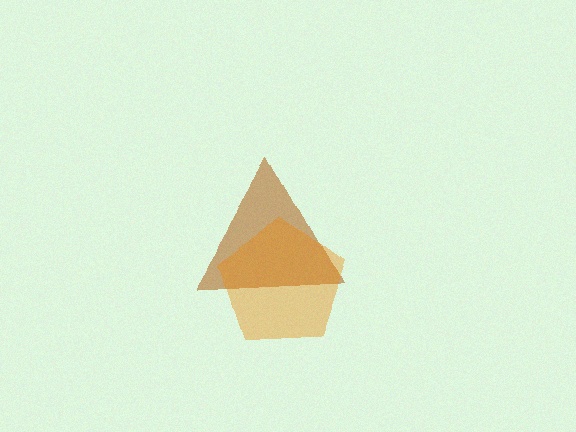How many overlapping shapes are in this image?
There are 2 overlapping shapes in the image.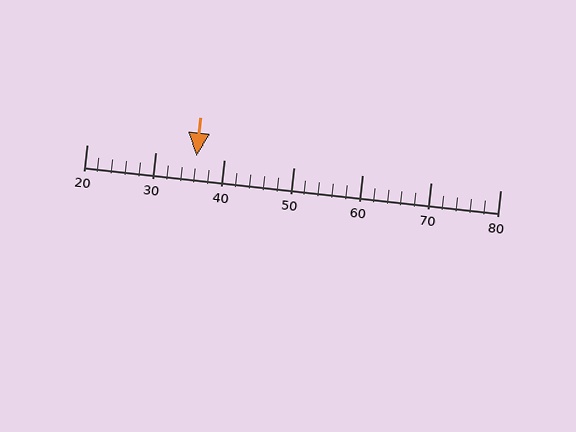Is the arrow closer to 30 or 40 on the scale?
The arrow is closer to 40.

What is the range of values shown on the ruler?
The ruler shows values from 20 to 80.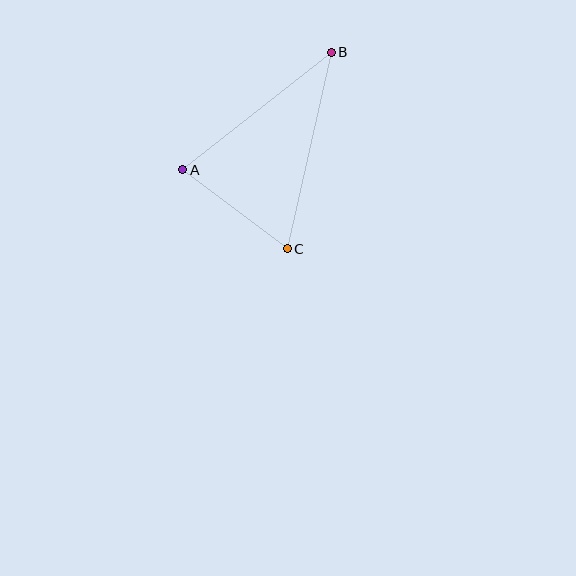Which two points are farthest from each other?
Points B and C are farthest from each other.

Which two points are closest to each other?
Points A and C are closest to each other.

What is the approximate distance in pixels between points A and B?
The distance between A and B is approximately 189 pixels.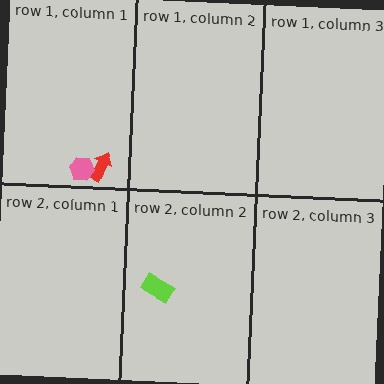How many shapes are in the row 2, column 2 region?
1.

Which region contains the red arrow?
The row 1, column 1 region.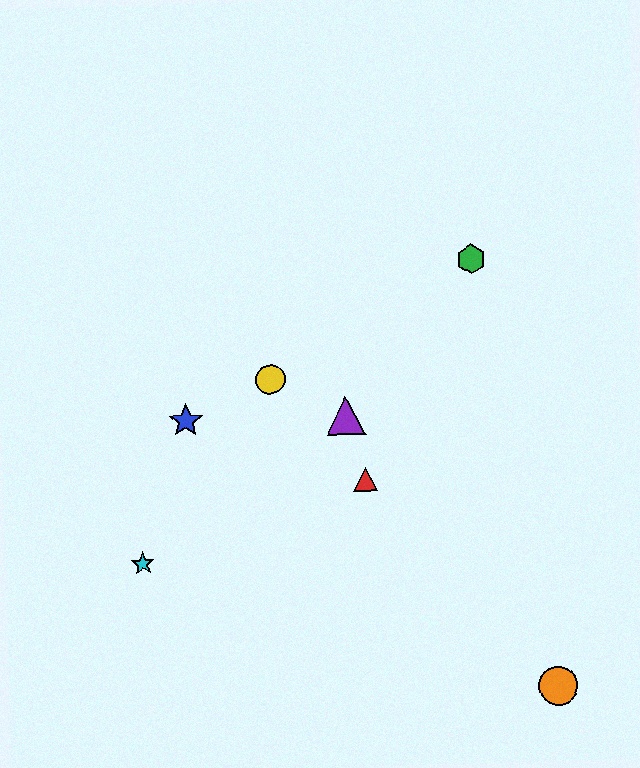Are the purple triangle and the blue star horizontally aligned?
Yes, both are at y≈416.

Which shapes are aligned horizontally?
The blue star, the purple triangle are aligned horizontally.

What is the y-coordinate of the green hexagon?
The green hexagon is at y≈259.